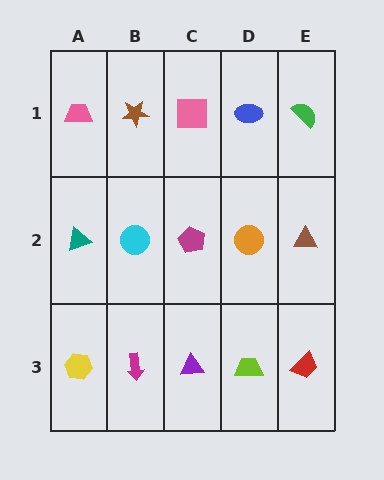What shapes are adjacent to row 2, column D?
A blue ellipse (row 1, column D), a lime trapezoid (row 3, column D), a magenta pentagon (row 2, column C), a brown triangle (row 2, column E).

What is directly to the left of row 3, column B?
A yellow hexagon.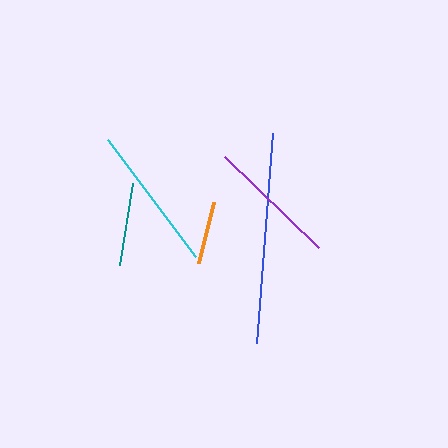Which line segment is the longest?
The blue line is the longest at approximately 211 pixels.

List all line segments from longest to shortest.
From longest to shortest: blue, cyan, purple, teal, orange.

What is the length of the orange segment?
The orange segment is approximately 62 pixels long.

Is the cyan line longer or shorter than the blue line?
The blue line is longer than the cyan line.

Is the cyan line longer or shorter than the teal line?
The cyan line is longer than the teal line.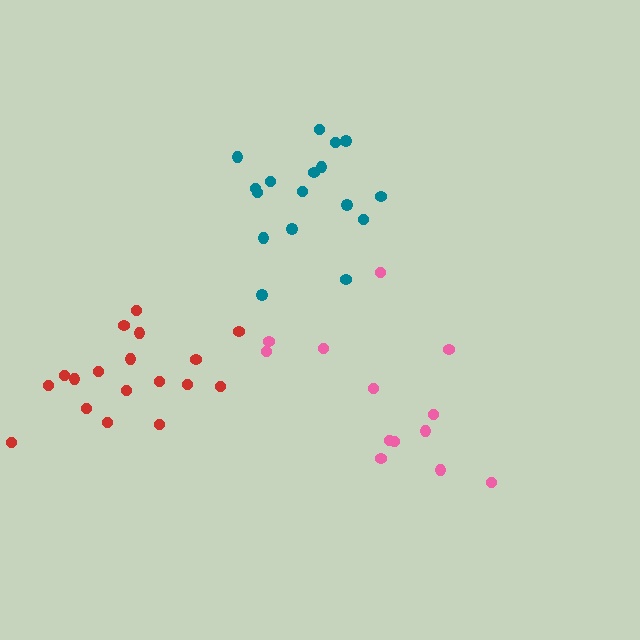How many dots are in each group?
Group 1: 17 dots, Group 2: 18 dots, Group 3: 13 dots (48 total).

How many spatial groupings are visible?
There are 3 spatial groupings.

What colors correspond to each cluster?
The clusters are colored: teal, red, pink.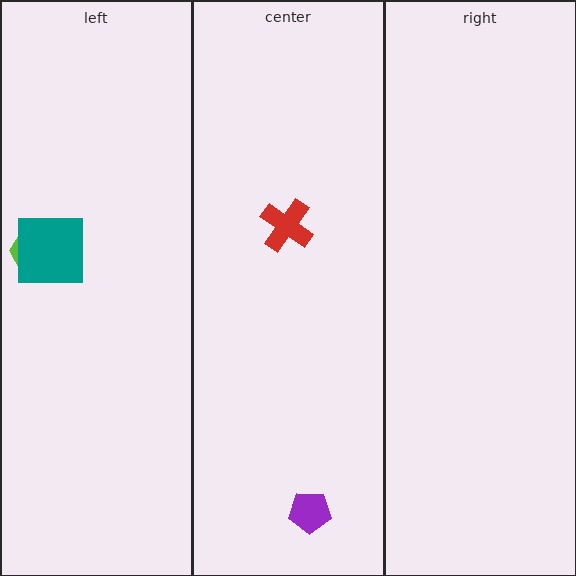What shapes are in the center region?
The purple pentagon, the red cross.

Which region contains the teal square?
The left region.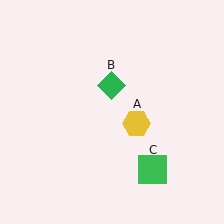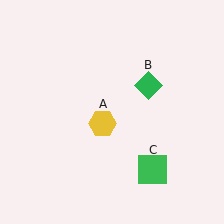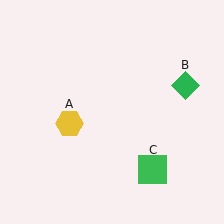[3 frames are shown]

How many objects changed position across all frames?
2 objects changed position: yellow hexagon (object A), green diamond (object B).